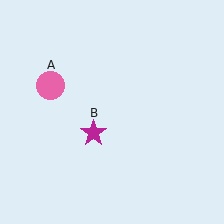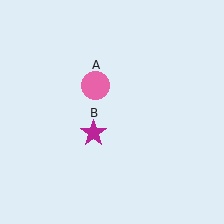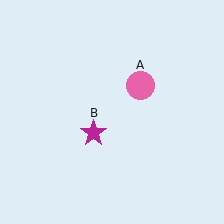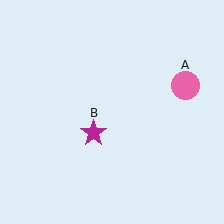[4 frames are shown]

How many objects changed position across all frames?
1 object changed position: pink circle (object A).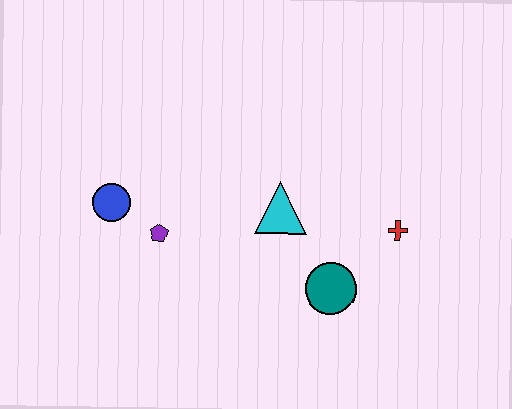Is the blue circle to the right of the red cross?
No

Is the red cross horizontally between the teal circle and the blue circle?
No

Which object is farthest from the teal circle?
The blue circle is farthest from the teal circle.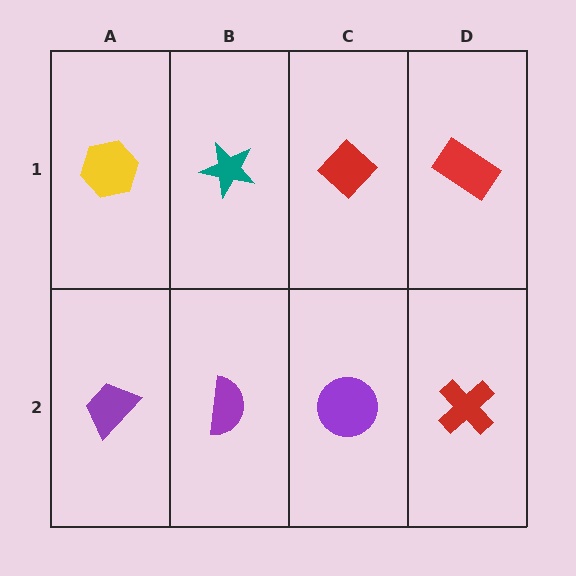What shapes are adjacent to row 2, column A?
A yellow hexagon (row 1, column A), a purple semicircle (row 2, column B).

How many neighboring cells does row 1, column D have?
2.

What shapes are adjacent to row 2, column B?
A teal star (row 1, column B), a purple trapezoid (row 2, column A), a purple circle (row 2, column C).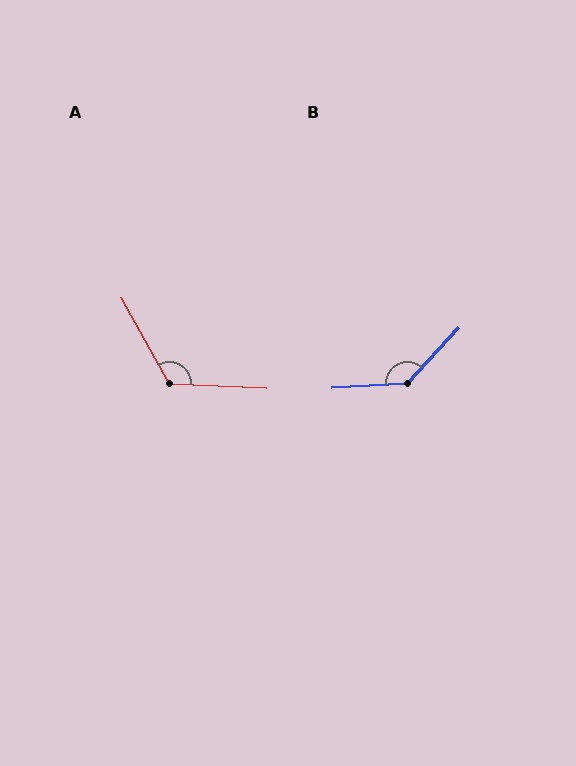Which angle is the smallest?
A, at approximately 122 degrees.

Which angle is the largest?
B, at approximately 136 degrees.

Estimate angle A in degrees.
Approximately 122 degrees.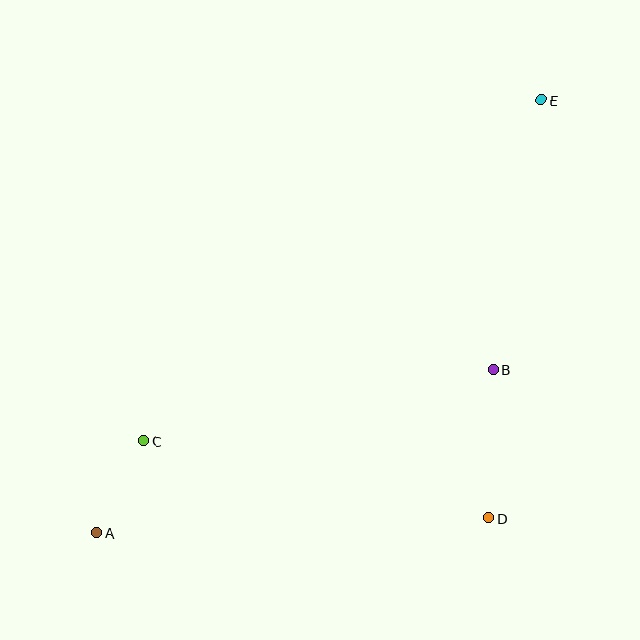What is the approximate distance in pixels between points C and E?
The distance between C and E is approximately 524 pixels.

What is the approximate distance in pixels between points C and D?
The distance between C and D is approximately 353 pixels.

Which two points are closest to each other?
Points A and C are closest to each other.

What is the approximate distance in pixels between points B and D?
The distance between B and D is approximately 149 pixels.